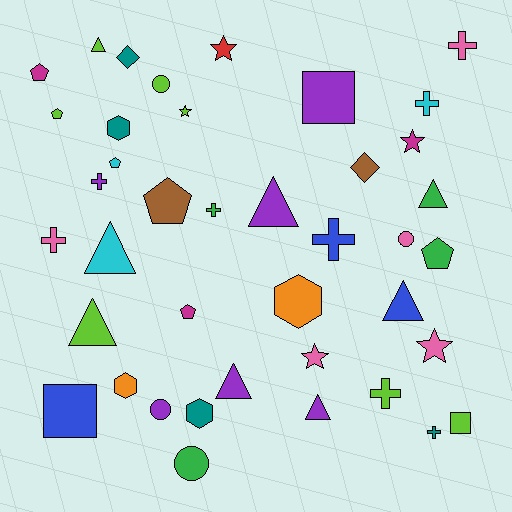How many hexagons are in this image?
There are 4 hexagons.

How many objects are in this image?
There are 40 objects.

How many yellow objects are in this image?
There are no yellow objects.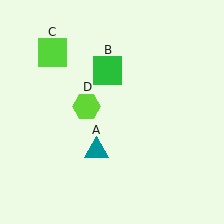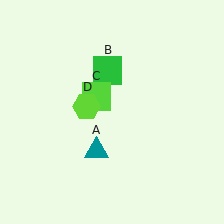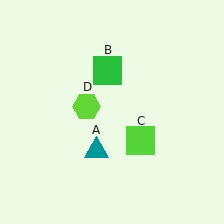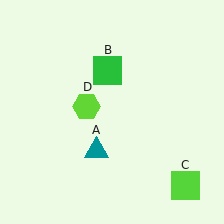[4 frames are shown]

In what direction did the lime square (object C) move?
The lime square (object C) moved down and to the right.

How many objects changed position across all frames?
1 object changed position: lime square (object C).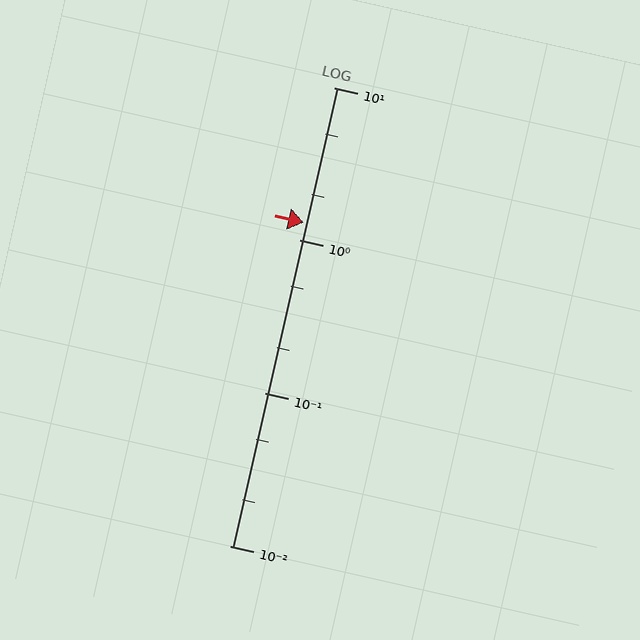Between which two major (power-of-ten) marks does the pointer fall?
The pointer is between 1 and 10.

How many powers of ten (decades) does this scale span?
The scale spans 3 decades, from 0.01 to 10.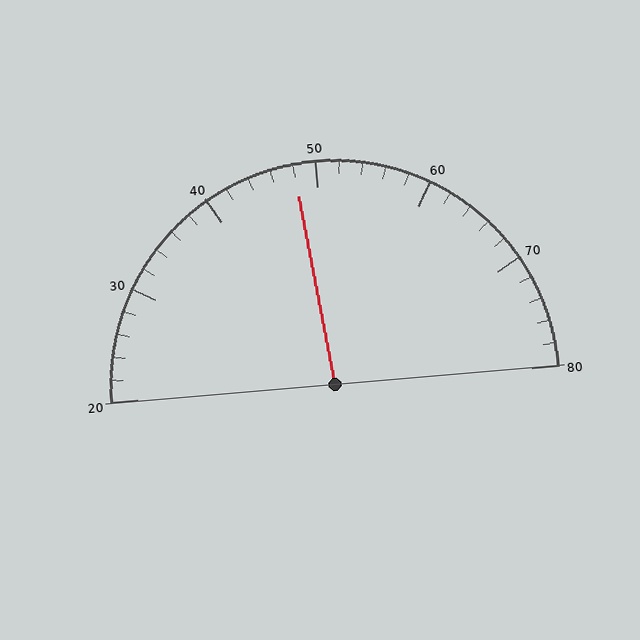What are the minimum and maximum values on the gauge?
The gauge ranges from 20 to 80.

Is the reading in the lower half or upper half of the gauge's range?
The reading is in the lower half of the range (20 to 80).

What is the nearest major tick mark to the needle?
The nearest major tick mark is 50.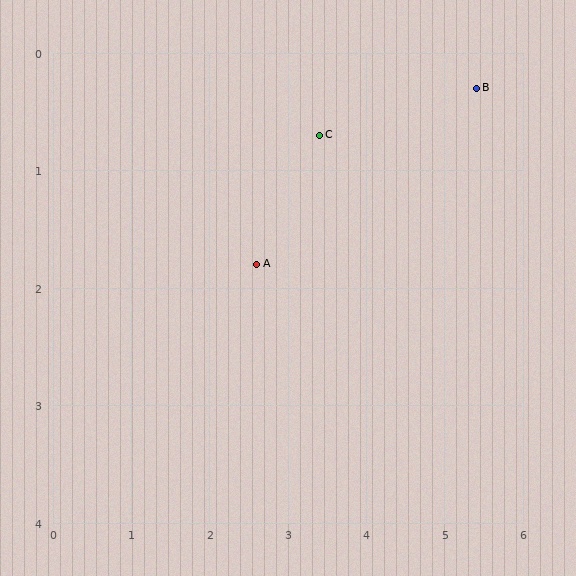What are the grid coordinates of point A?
Point A is at approximately (2.6, 1.8).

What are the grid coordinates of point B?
Point B is at approximately (5.4, 0.3).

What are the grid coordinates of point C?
Point C is at approximately (3.4, 0.7).